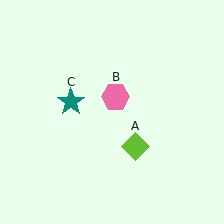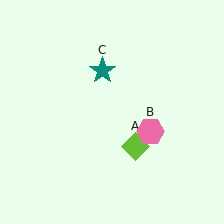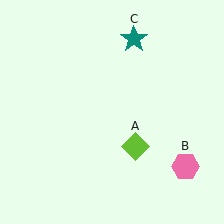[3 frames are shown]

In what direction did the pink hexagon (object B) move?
The pink hexagon (object B) moved down and to the right.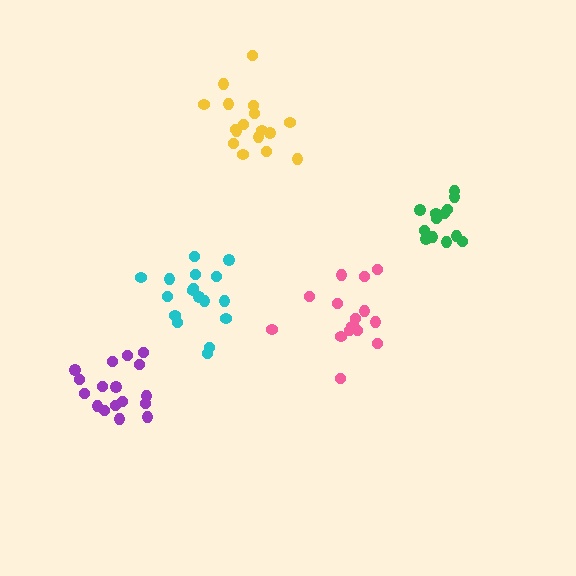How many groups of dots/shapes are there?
There are 5 groups.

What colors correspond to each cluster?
The clusters are colored: yellow, purple, pink, green, cyan.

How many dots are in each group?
Group 1: 17 dots, Group 2: 17 dots, Group 3: 16 dots, Group 4: 13 dots, Group 5: 17 dots (80 total).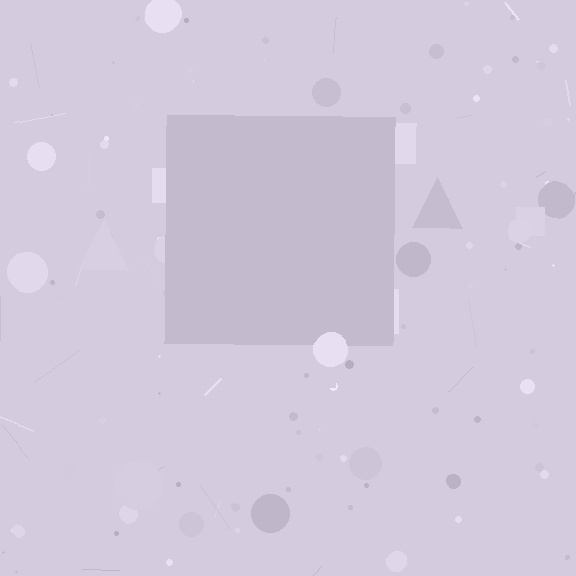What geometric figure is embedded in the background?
A square is embedded in the background.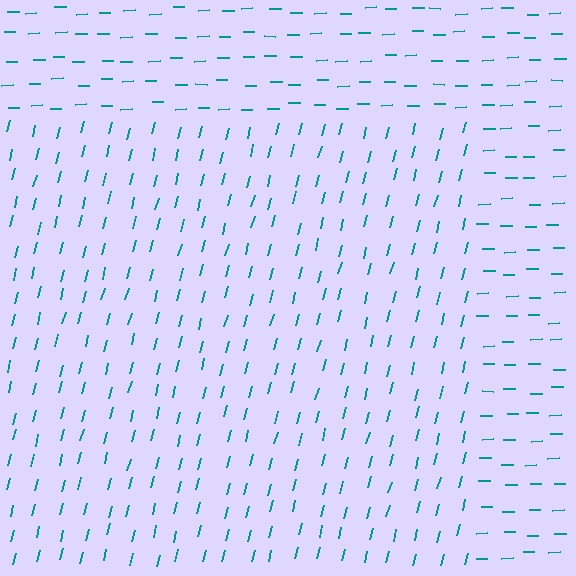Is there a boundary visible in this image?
Yes, there is a texture boundary formed by a change in line orientation.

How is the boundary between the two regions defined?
The boundary is defined purely by a change in line orientation (approximately 74 degrees difference). All lines are the same color and thickness.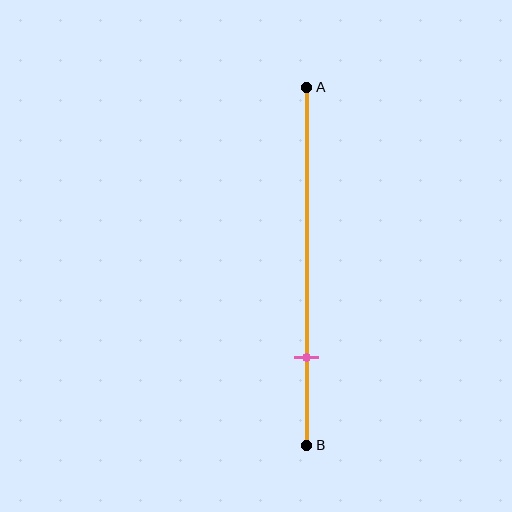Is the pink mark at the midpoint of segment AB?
No, the mark is at about 75% from A, not at the 50% midpoint.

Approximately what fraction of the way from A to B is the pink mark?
The pink mark is approximately 75% of the way from A to B.